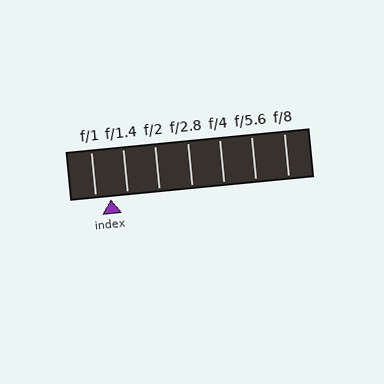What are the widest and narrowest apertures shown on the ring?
The widest aperture shown is f/1 and the narrowest is f/8.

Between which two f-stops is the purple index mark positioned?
The index mark is between f/1 and f/1.4.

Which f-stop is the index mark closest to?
The index mark is closest to f/1.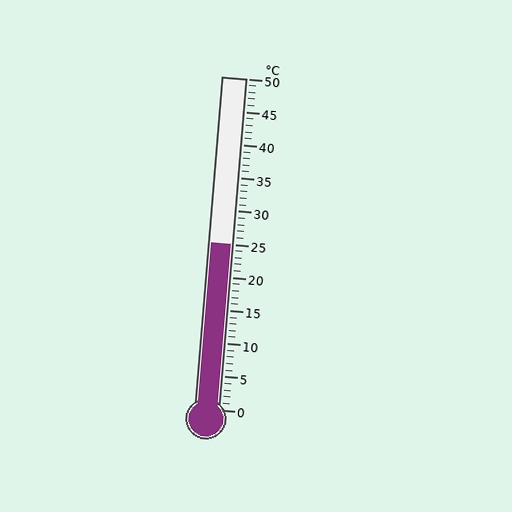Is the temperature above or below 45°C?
The temperature is below 45°C.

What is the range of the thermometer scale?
The thermometer scale ranges from 0°C to 50°C.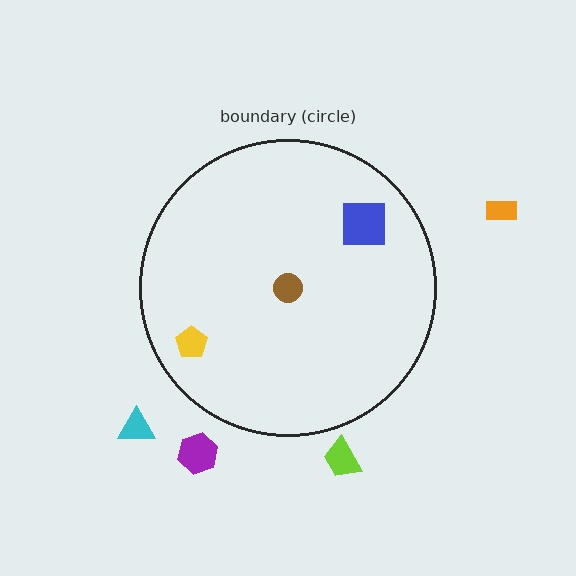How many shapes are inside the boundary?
3 inside, 4 outside.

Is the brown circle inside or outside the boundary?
Inside.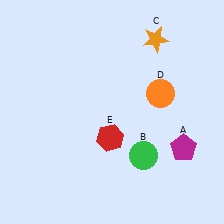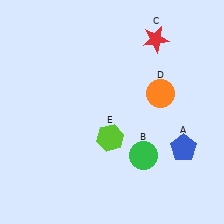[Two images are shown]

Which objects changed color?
A changed from magenta to blue. C changed from orange to red. E changed from red to lime.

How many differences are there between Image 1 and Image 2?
There are 3 differences between the two images.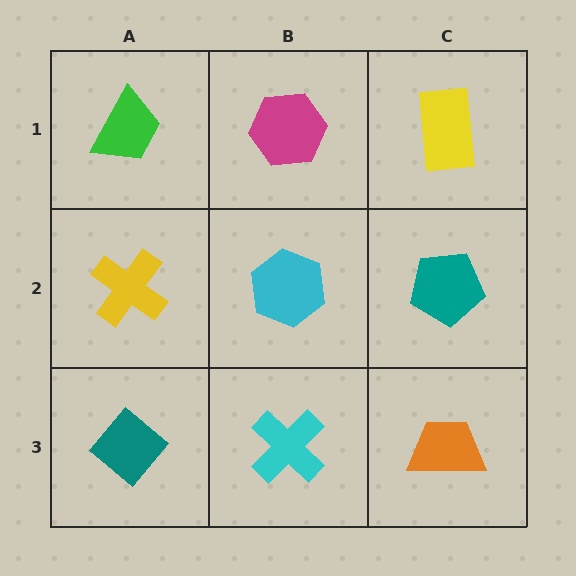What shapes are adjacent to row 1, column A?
A yellow cross (row 2, column A), a magenta hexagon (row 1, column B).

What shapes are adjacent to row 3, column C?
A teal pentagon (row 2, column C), a cyan cross (row 3, column B).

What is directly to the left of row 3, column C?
A cyan cross.